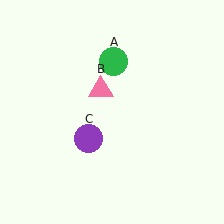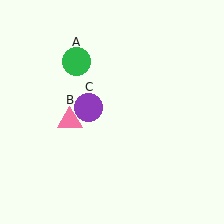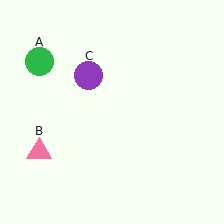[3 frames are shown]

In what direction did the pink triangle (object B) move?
The pink triangle (object B) moved down and to the left.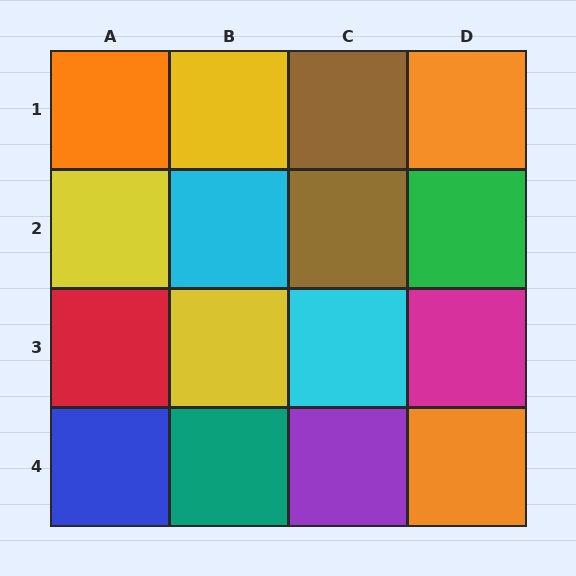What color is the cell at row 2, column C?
Brown.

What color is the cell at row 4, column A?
Blue.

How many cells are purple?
1 cell is purple.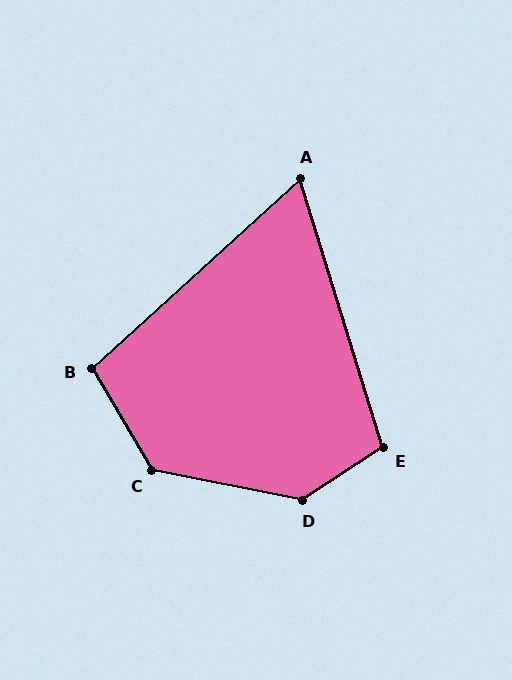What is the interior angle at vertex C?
Approximately 132 degrees (obtuse).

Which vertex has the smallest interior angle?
A, at approximately 65 degrees.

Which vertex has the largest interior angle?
D, at approximately 136 degrees.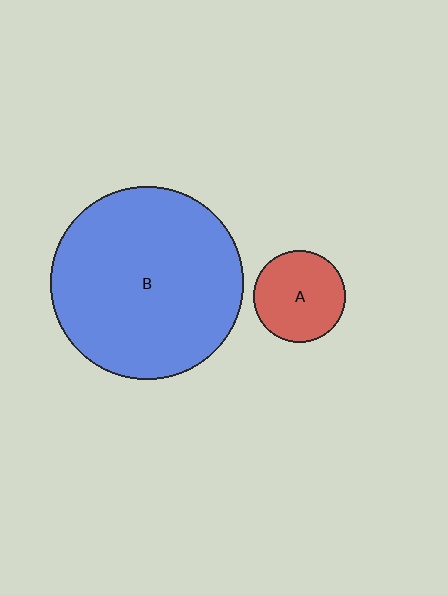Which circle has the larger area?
Circle B (blue).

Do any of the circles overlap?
No, none of the circles overlap.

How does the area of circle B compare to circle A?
Approximately 4.4 times.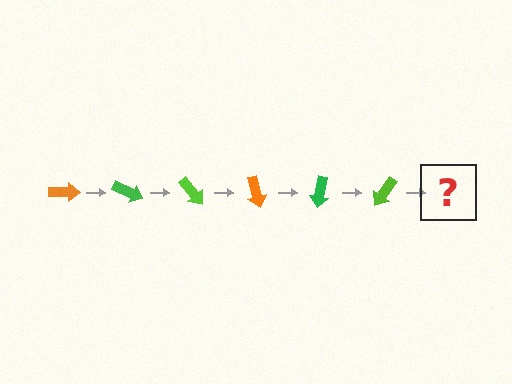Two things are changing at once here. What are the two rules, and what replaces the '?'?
The two rules are that it rotates 25 degrees each step and the color cycles through orange, green, and lime. The '?' should be an orange arrow, rotated 150 degrees from the start.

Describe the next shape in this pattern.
It should be an orange arrow, rotated 150 degrees from the start.